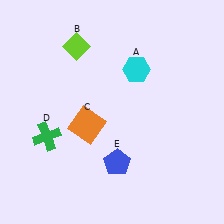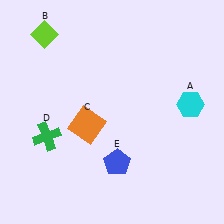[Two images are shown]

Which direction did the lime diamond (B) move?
The lime diamond (B) moved left.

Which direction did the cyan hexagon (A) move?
The cyan hexagon (A) moved right.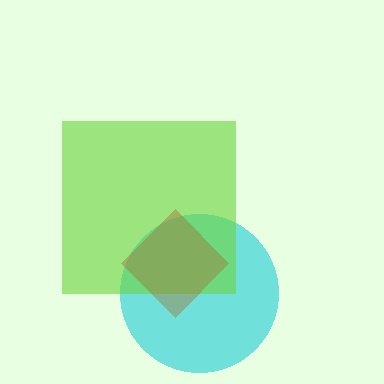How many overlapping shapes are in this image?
There are 3 overlapping shapes in the image.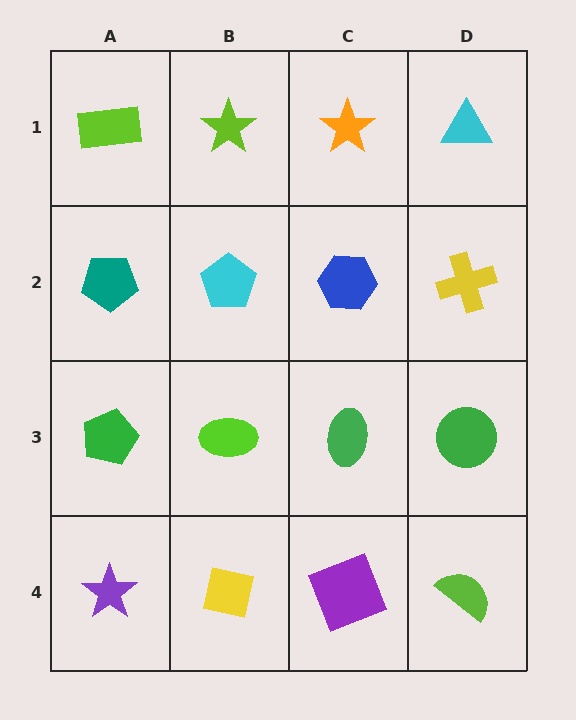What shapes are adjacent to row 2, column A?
A lime rectangle (row 1, column A), a green pentagon (row 3, column A), a cyan pentagon (row 2, column B).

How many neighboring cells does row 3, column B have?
4.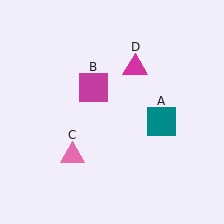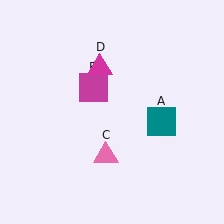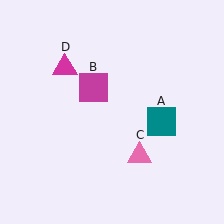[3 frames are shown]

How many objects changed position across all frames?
2 objects changed position: pink triangle (object C), magenta triangle (object D).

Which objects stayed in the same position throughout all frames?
Teal square (object A) and magenta square (object B) remained stationary.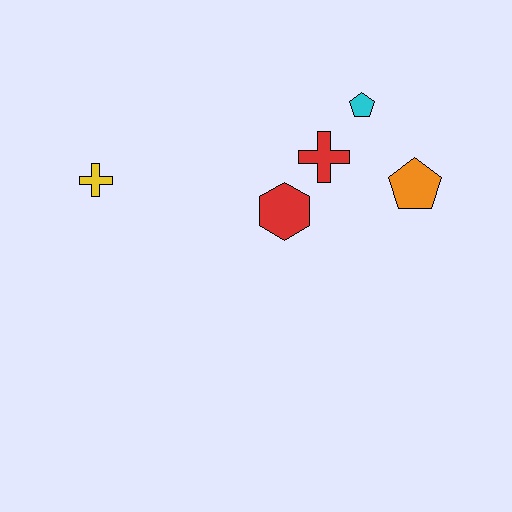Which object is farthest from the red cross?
The yellow cross is farthest from the red cross.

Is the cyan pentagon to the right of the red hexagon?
Yes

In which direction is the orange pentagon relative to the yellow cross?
The orange pentagon is to the right of the yellow cross.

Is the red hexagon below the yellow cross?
Yes